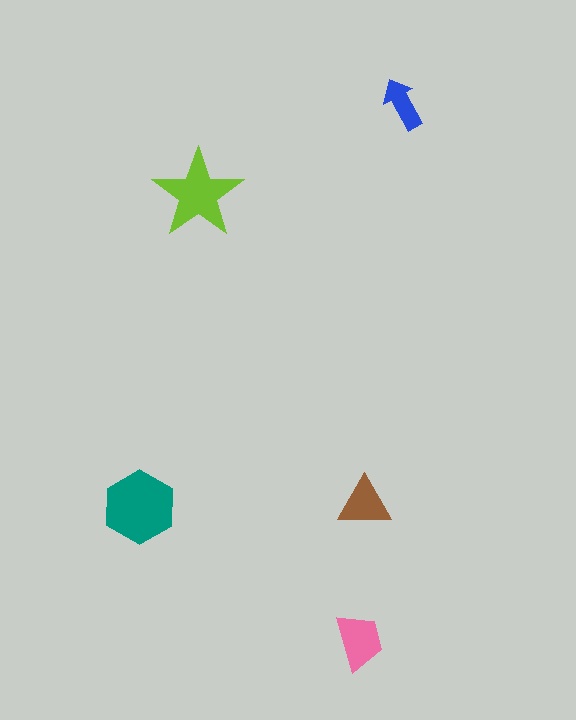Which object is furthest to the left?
The teal hexagon is leftmost.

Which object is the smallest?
The blue arrow.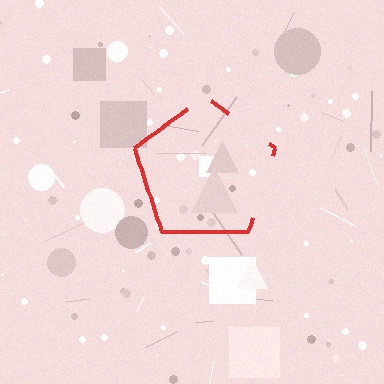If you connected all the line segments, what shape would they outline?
They would outline a pentagon.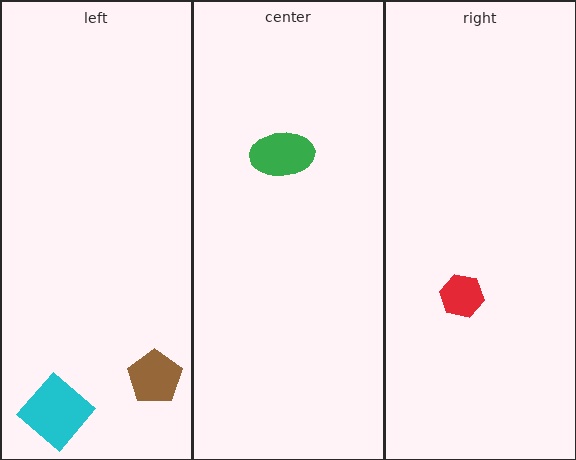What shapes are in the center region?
The green ellipse.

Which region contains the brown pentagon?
The left region.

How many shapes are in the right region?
1.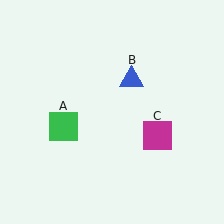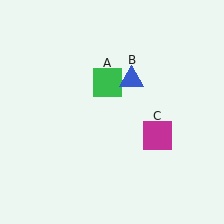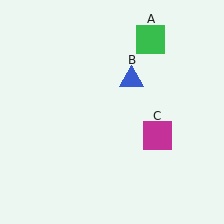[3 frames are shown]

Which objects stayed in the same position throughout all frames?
Blue triangle (object B) and magenta square (object C) remained stationary.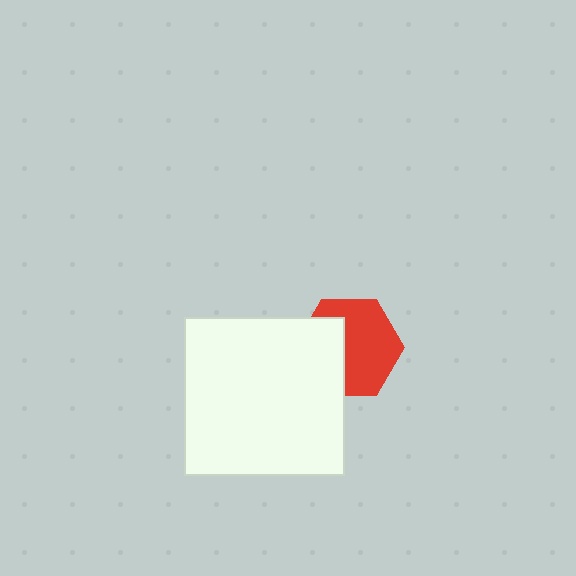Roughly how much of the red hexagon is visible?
About half of it is visible (roughly 61%).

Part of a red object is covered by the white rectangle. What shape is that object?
It is a hexagon.